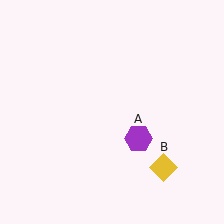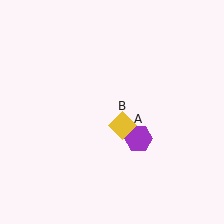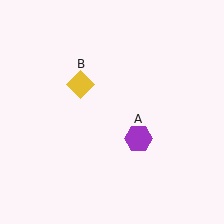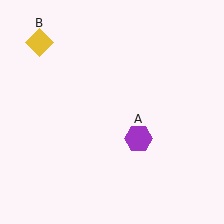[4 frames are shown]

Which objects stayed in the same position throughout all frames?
Purple hexagon (object A) remained stationary.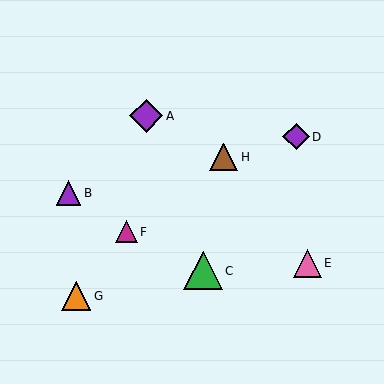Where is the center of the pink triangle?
The center of the pink triangle is at (307, 263).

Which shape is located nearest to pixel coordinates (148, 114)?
The purple diamond (labeled A) at (146, 116) is nearest to that location.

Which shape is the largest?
The green triangle (labeled C) is the largest.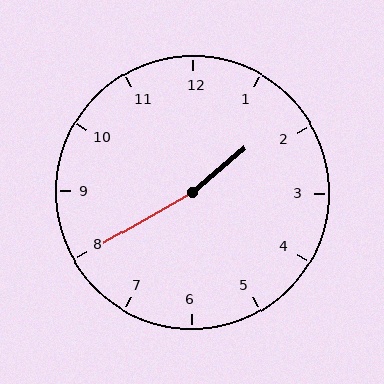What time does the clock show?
1:40.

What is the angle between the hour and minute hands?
Approximately 170 degrees.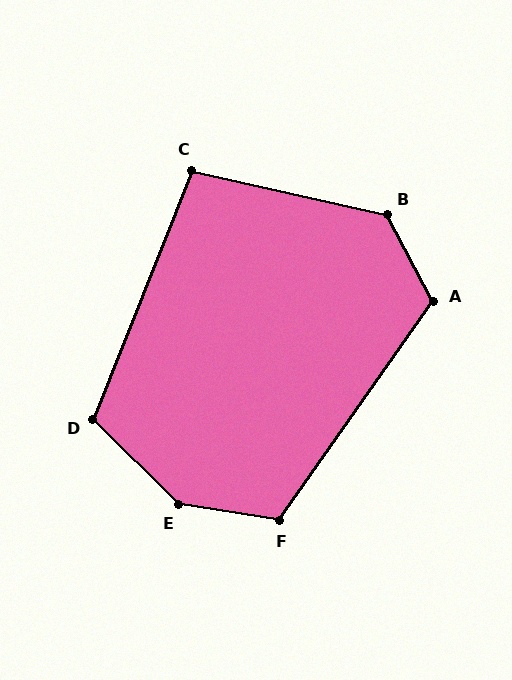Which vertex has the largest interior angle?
E, at approximately 144 degrees.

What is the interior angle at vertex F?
Approximately 116 degrees (obtuse).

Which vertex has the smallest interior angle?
C, at approximately 99 degrees.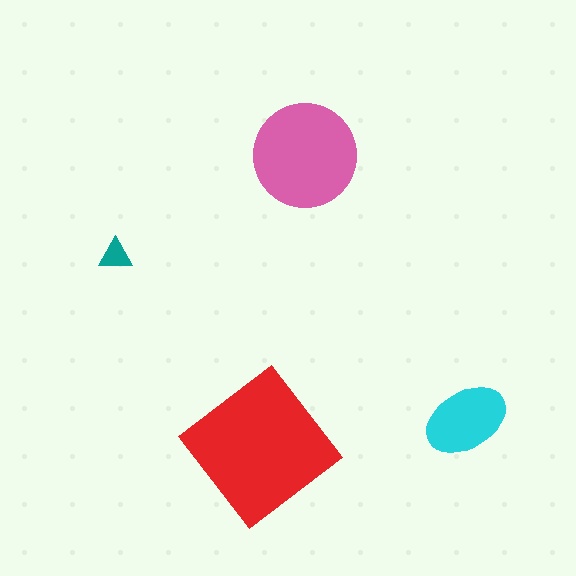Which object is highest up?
The pink circle is topmost.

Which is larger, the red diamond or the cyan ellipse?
The red diamond.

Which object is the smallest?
The teal triangle.